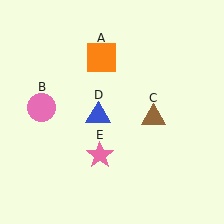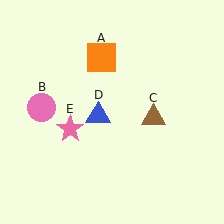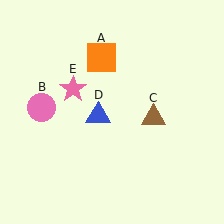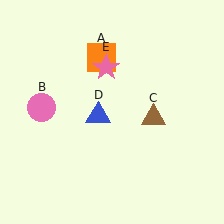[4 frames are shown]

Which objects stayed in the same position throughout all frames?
Orange square (object A) and pink circle (object B) and brown triangle (object C) and blue triangle (object D) remained stationary.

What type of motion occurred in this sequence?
The pink star (object E) rotated clockwise around the center of the scene.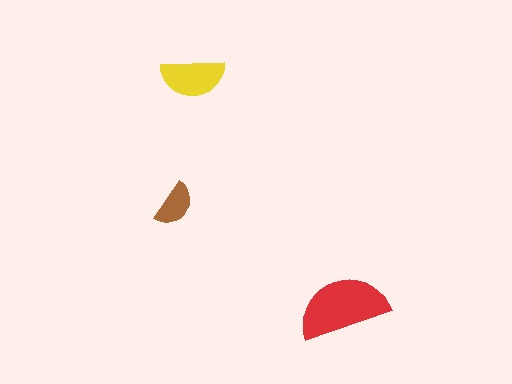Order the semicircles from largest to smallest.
the red one, the yellow one, the brown one.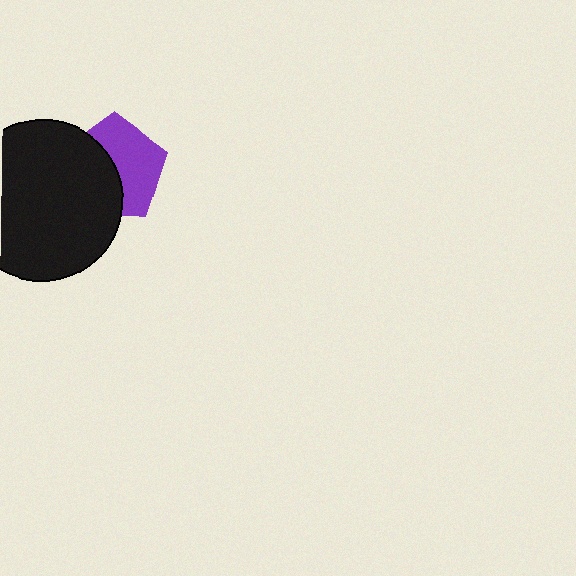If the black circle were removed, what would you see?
You would see the complete purple pentagon.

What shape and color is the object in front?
The object in front is a black circle.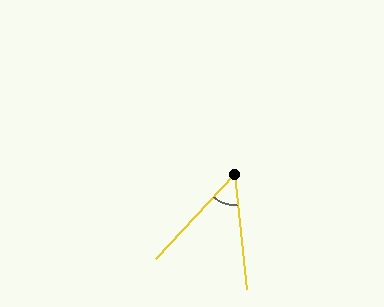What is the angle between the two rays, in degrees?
Approximately 49 degrees.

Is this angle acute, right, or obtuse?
It is acute.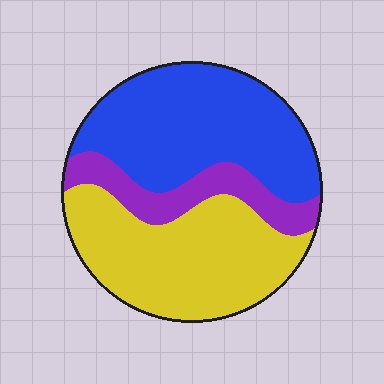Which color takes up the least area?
Purple, at roughly 15%.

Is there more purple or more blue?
Blue.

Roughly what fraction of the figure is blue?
Blue covers 43% of the figure.